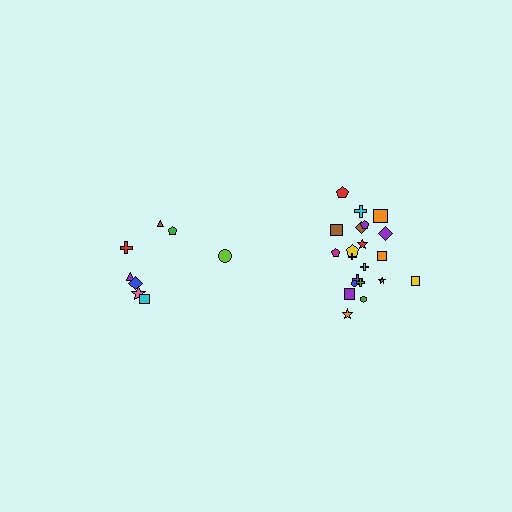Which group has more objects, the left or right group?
The right group.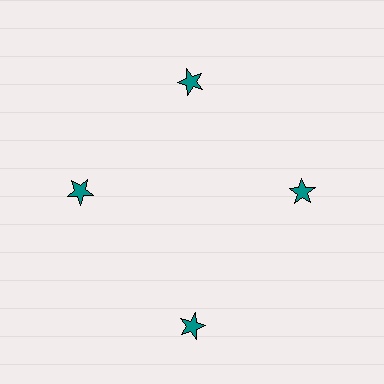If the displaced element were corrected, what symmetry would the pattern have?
It would have 4-fold rotational symmetry — the pattern would map onto itself every 90 degrees.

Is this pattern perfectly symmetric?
No. The 4 teal stars are arranged in a ring, but one element near the 6 o'clock position is pushed outward from the center, breaking the 4-fold rotational symmetry.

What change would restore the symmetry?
The symmetry would be restored by moving it inward, back onto the ring so that all 4 stars sit at equal angles and equal distance from the center.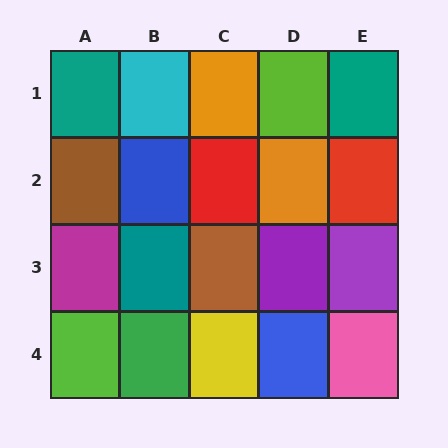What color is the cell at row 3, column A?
Magenta.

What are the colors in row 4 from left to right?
Lime, green, yellow, blue, pink.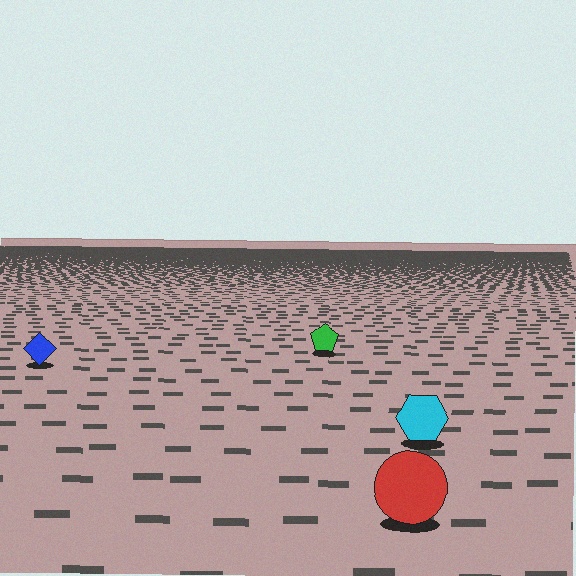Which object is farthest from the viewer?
The green pentagon is farthest from the viewer. It appears smaller and the ground texture around it is denser.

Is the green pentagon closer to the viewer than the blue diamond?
No. The blue diamond is closer — you can tell from the texture gradient: the ground texture is coarser near it.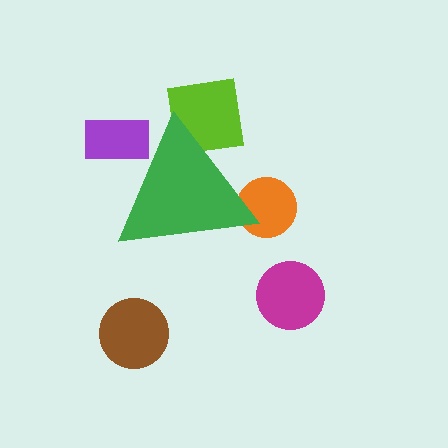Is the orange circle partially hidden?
Yes, the orange circle is partially hidden behind the green triangle.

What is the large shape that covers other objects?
A green triangle.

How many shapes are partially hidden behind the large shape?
3 shapes are partially hidden.